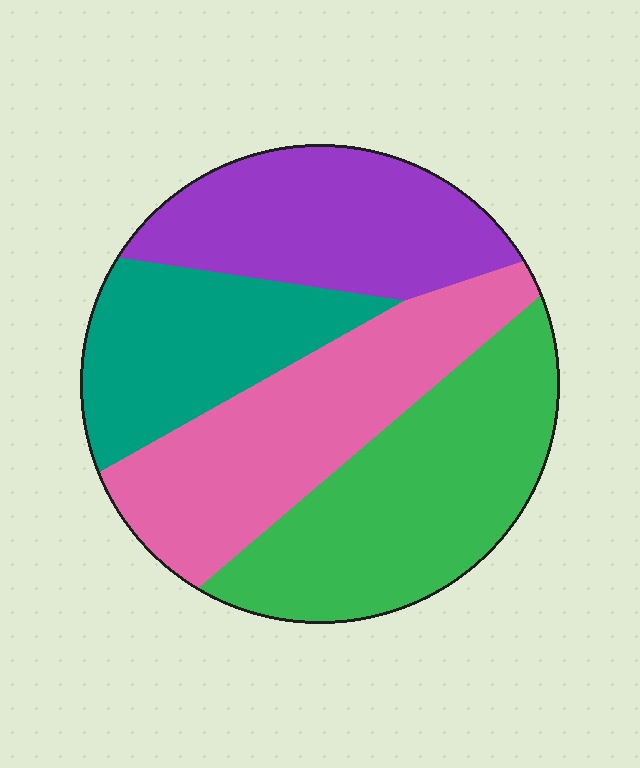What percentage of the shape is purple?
Purple takes up about one quarter (1/4) of the shape.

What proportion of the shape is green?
Green covers roughly 30% of the shape.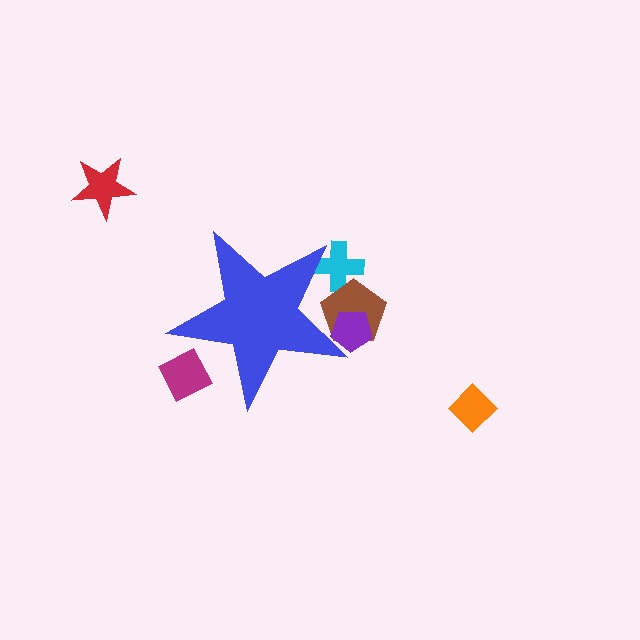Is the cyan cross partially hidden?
Yes, the cyan cross is partially hidden behind the blue star.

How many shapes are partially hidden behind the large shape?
4 shapes are partially hidden.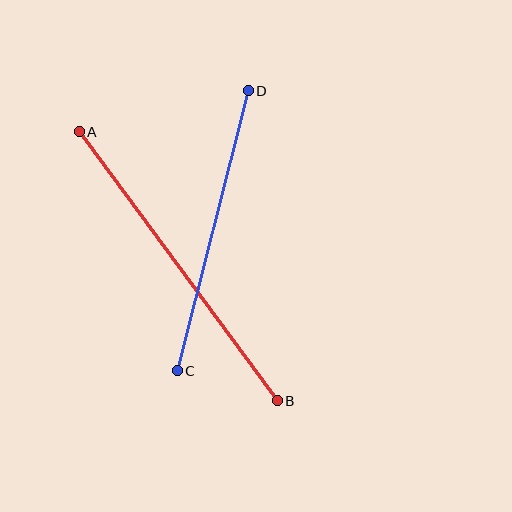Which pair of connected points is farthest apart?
Points A and B are farthest apart.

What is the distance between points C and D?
The distance is approximately 289 pixels.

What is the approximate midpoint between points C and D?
The midpoint is at approximately (213, 231) pixels.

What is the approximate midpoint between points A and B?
The midpoint is at approximately (178, 266) pixels.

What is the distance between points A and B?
The distance is approximately 334 pixels.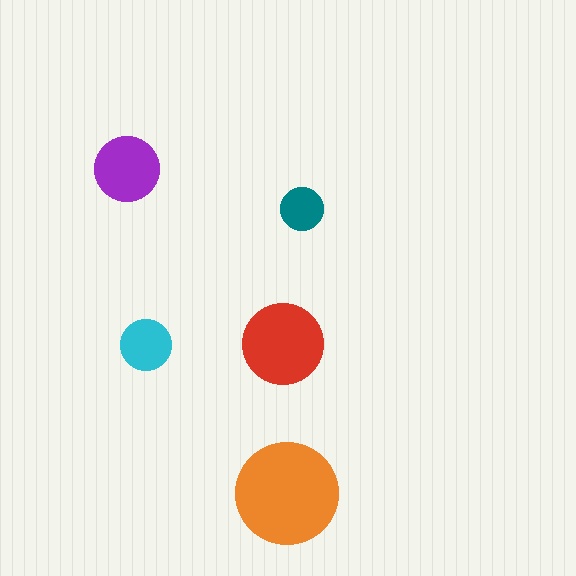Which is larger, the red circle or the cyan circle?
The red one.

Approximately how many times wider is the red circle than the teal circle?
About 2 times wider.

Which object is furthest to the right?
The teal circle is rightmost.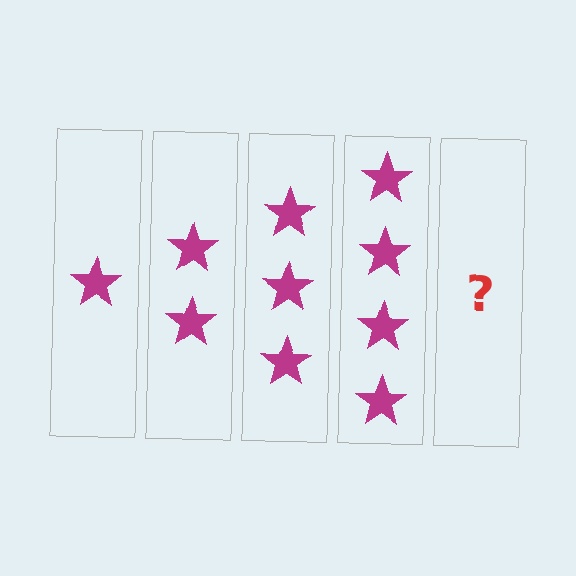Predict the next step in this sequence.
The next step is 5 stars.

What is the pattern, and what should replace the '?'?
The pattern is that each step adds one more star. The '?' should be 5 stars.